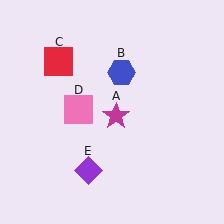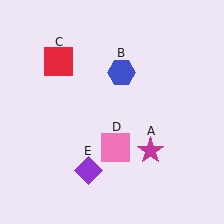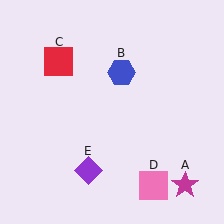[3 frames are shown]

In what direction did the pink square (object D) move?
The pink square (object D) moved down and to the right.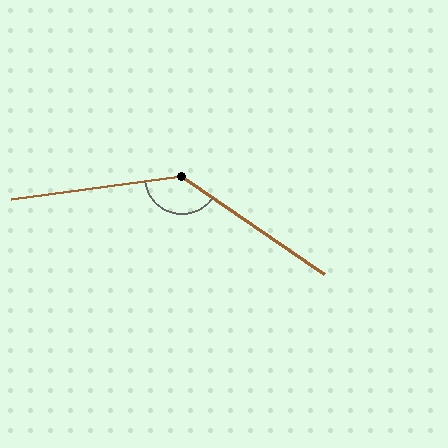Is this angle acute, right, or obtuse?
It is obtuse.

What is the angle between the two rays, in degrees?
Approximately 138 degrees.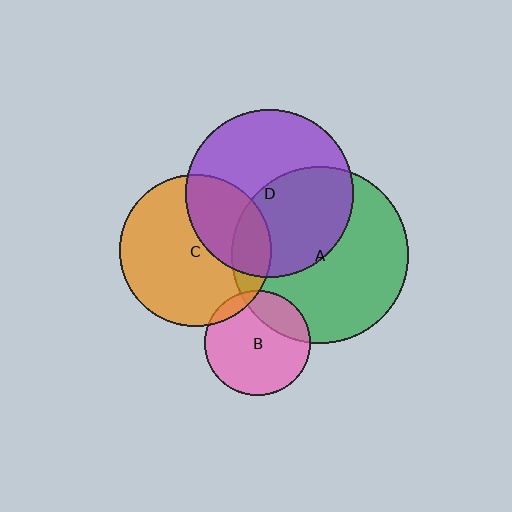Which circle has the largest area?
Circle A (green).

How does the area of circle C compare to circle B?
Approximately 2.1 times.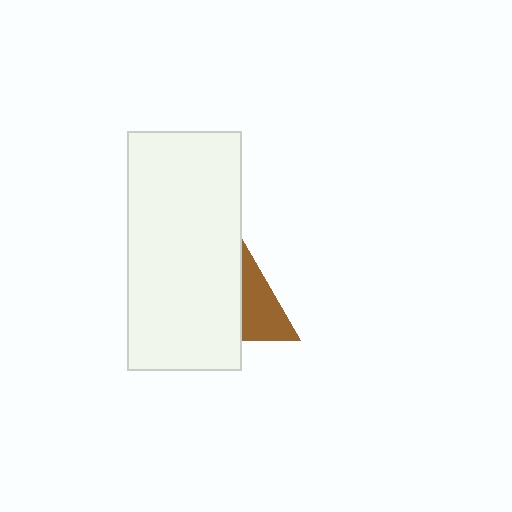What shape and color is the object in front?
The object in front is a white rectangle.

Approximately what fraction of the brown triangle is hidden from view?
Roughly 52% of the brown triangle is hidden behind the white rectangle.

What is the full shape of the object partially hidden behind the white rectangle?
The partially hidden object is a brown triangle.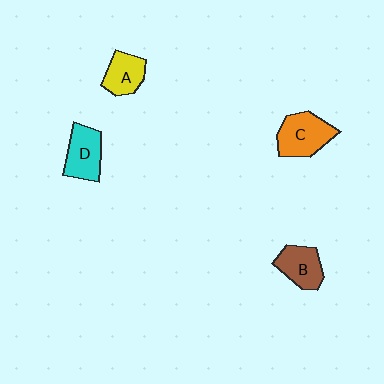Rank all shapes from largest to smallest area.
From largest to smallest: C (orange), D (cyan), B (brown), A (yellow).